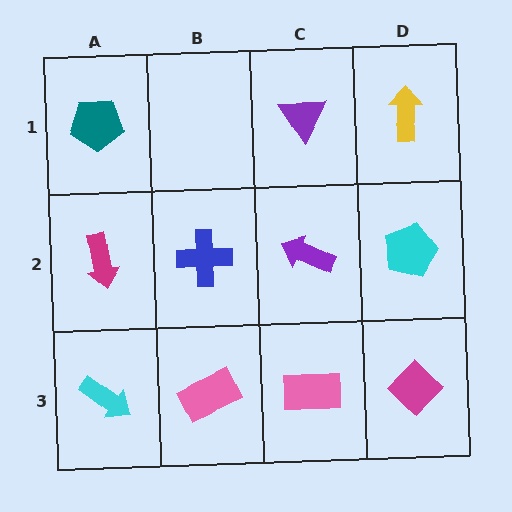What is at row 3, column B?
A pink rectangle.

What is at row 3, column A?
A cyan arrow.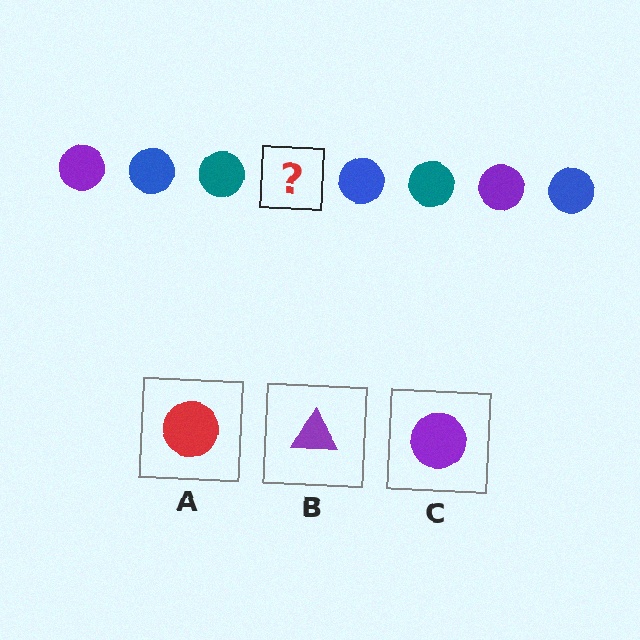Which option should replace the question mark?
Option C.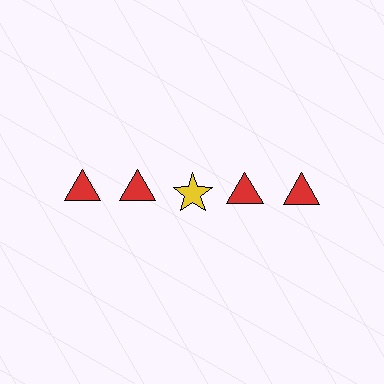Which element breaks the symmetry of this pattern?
The yellow star in the top row, center column breaks the symmetry. All other shapes are red triangles.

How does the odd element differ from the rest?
It differs in both color (yellow instead of red) and shape (star instead of triangle).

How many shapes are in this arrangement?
There are 5 shapes arranged in a grid pattern.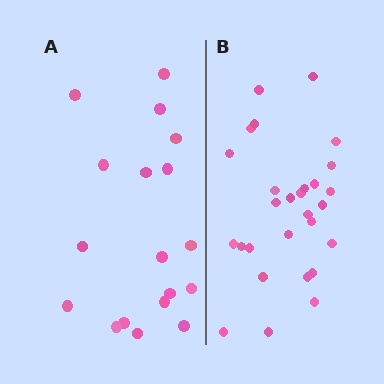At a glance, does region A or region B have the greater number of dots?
Region B (the right region) has more dots.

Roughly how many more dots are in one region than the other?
Region B has roughly 10 or so more dots than region A.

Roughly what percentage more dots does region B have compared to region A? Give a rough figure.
About 55% more.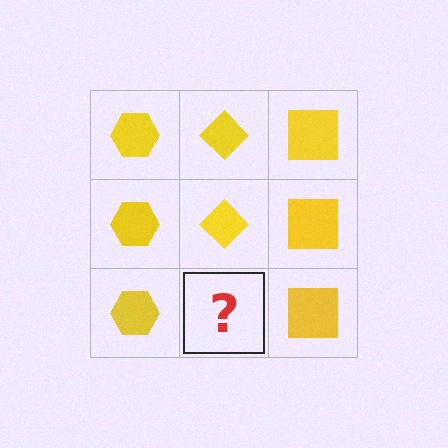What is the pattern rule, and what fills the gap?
The rule is that each column has a consistent shape. The gap should be filled with a yellow diamond.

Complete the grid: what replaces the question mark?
The question mark should be replaced with a yellow diamond.